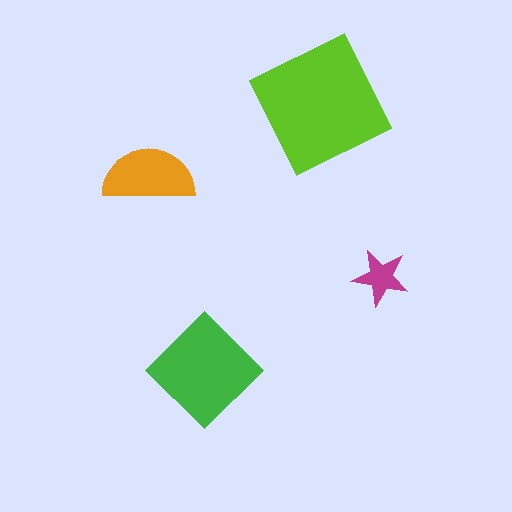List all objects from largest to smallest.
The lime square, the green diamond, the orange semicircle, the magenta star.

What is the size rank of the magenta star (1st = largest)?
4th.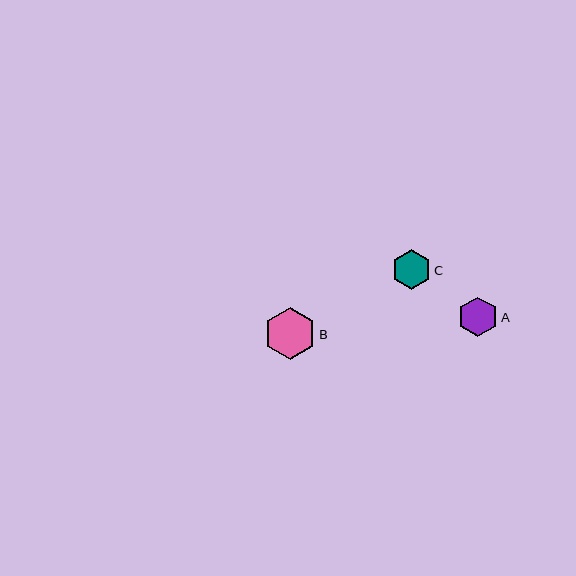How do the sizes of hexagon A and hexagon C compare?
Hexagon A and hexagon C are approximately the same size.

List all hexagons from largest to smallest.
From largest to smallest: B, A, C.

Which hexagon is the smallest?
Hexagon C is the smallest with a size of approximately 39 pixels.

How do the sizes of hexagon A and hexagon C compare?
Hexagon A and hexagon C are approximately the same size.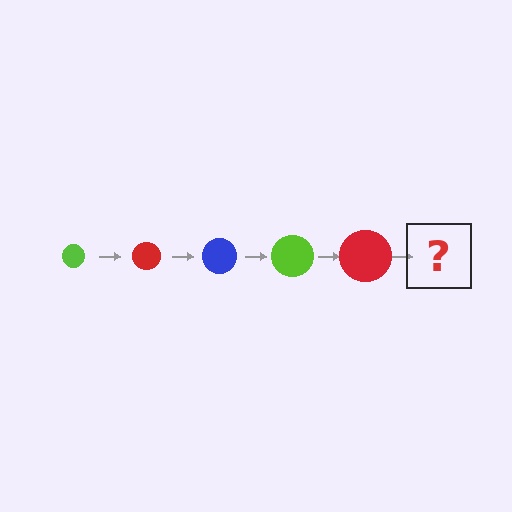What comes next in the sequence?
The next element should be a blue circle, larger than the previous one.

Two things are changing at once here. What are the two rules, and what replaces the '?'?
The two rules are that the circle grows larger each step and the color cycles through lime, red, and blue. The '?' should be a blue circle, larger than the previous one.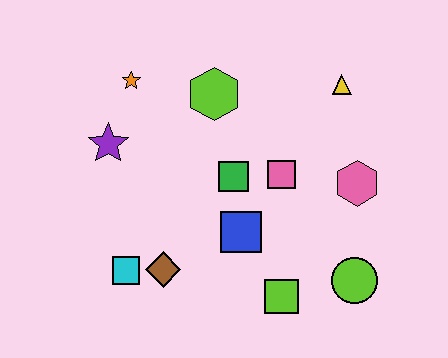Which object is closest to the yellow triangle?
The pink hexagon is closest to the yellow triangle.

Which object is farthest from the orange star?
The lime circle is farthest from the orange star.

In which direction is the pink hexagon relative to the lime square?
The pink hexagon is above the lime square.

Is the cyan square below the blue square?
Yes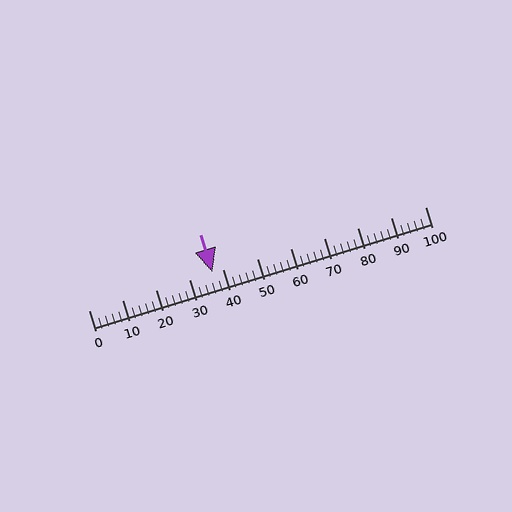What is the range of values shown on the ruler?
The ruler shows values from 0 to 100.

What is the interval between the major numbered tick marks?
The major tick marks are spaced 10 units apart.